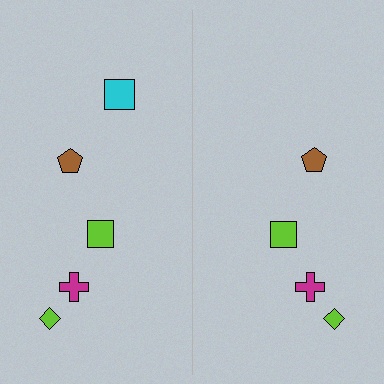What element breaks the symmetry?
A cyan square is missing from the right side.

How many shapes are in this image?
There are 9 shapes in this image.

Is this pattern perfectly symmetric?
No, the pattern is not perfectly symmetric. A cyan square is missing from the right side.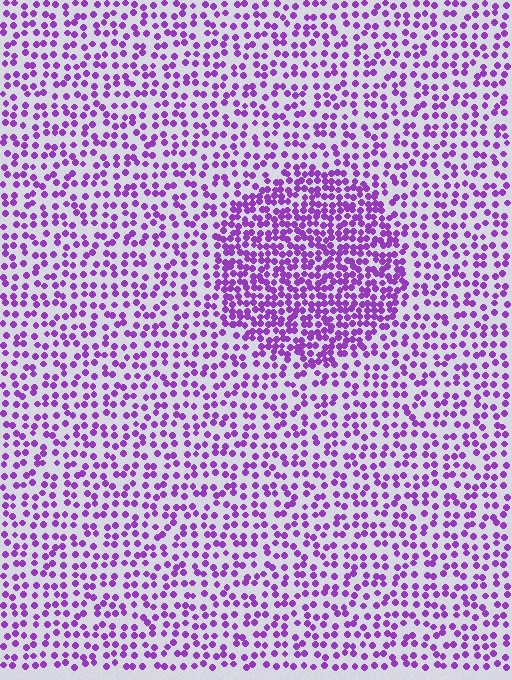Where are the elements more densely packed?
The elements are more densely packed inside the circle boundary.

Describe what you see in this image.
The image contains small purple elements arranged at two different densities. A circle-shaped region is visible where the elements are more densely packed than the surrounding area.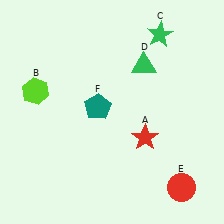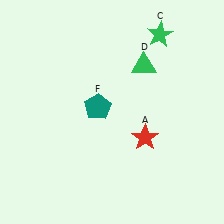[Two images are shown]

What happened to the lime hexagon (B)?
The lime hexagon (B) was removed in Image 2. It was in the top-left area of Image 1.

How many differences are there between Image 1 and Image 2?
There are 2 differences between the two images.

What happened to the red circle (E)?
The red circle (E) was removed in Image 2. It was in the bottom-right area of Image 1.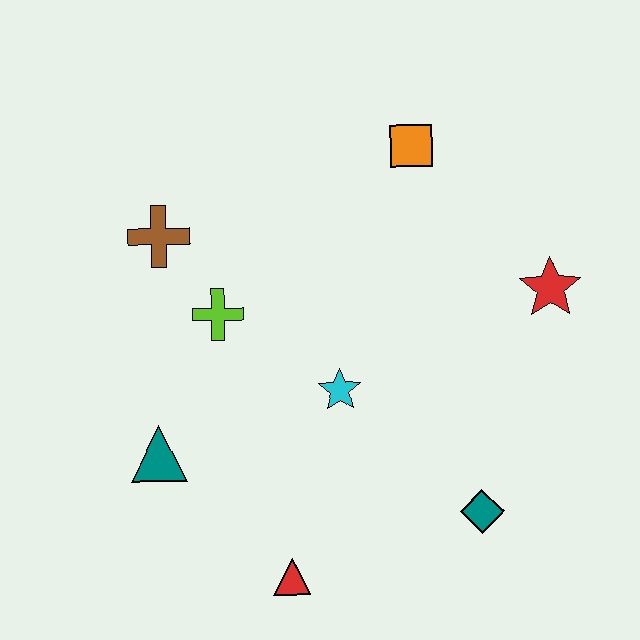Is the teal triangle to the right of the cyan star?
No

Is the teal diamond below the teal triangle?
Yes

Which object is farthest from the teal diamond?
The brown cross is farthest from the teal diamond.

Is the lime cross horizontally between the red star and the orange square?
No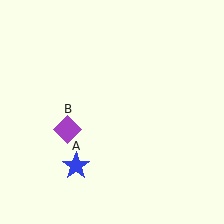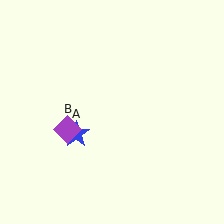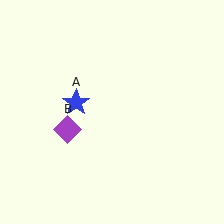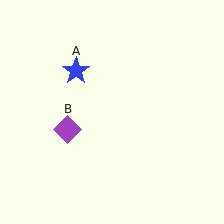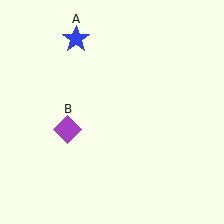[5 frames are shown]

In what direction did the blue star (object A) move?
The blue star (object A) moved up.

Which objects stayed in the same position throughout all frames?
Purple diamond (object B) remained stationary.